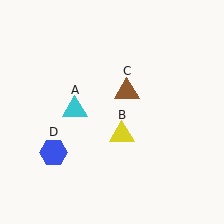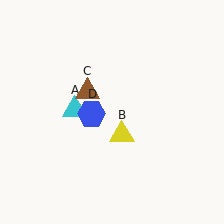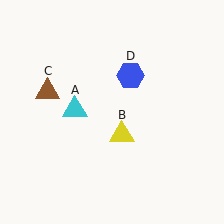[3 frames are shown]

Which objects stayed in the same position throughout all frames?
Cyan triangle (object A) and yellow triangle (object B) remained stationary.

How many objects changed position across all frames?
2 objects changed position: brown triangle (object C), blue hexagon (object D).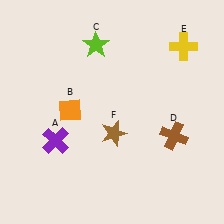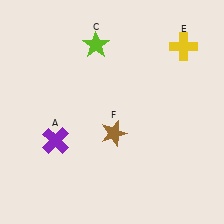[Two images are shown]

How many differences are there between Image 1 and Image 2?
There are 2 differences between the two images.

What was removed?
The brown cross (D), the orange diamond (B) were removed in Image 2.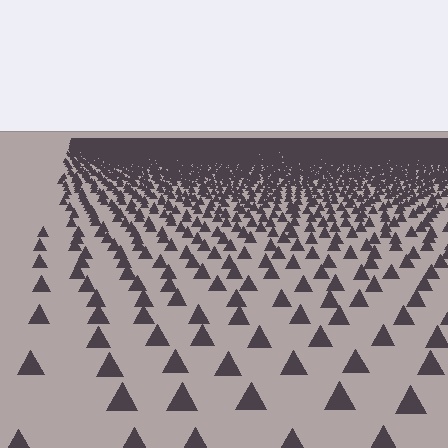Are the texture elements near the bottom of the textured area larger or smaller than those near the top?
Larger. Near the bottom, elements are closer to the viewer and appear at a bigger on-screen size.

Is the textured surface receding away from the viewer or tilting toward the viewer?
The surface is receding away from the viewer. Texture elements get smaller and denser toward the top.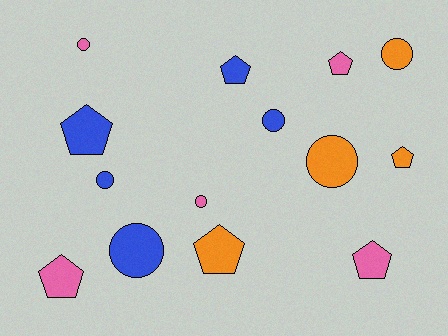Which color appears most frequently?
Pink, with 5 objects.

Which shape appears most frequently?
Circle, with 7 objects.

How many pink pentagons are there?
There are 3 pink pentagons.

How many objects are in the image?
There are 14 objects.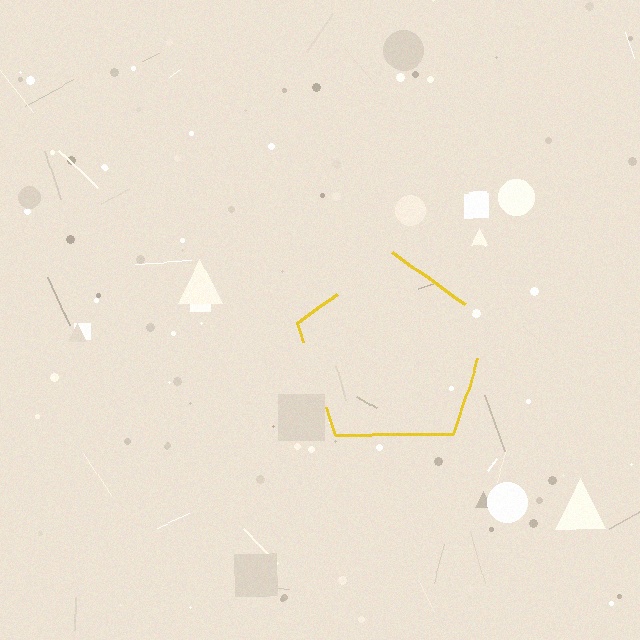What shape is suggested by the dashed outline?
The dashed outline suggests a pentagon.